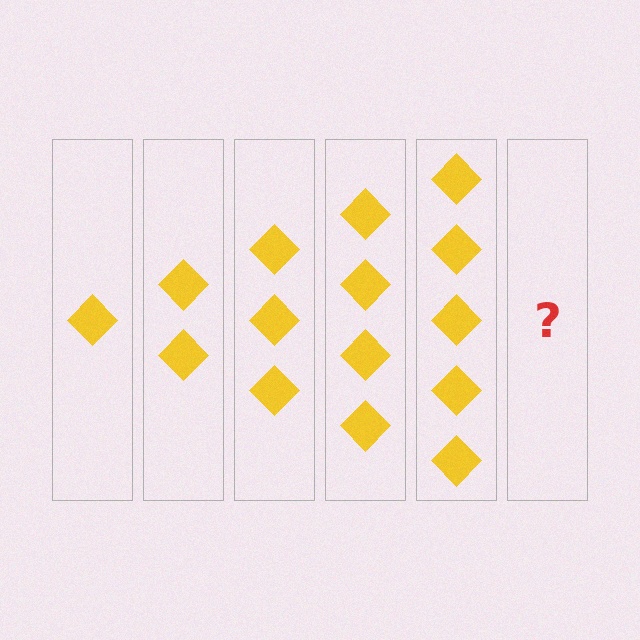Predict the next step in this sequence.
The next step is 6 diamonds.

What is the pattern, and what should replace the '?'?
The pattern is that each step adds one more diamond. The '?' should be 6 diamonds.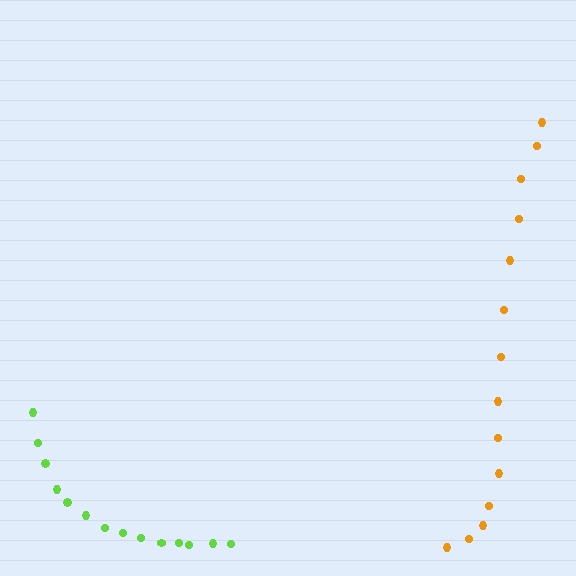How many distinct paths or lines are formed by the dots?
There are 2 distinct paths.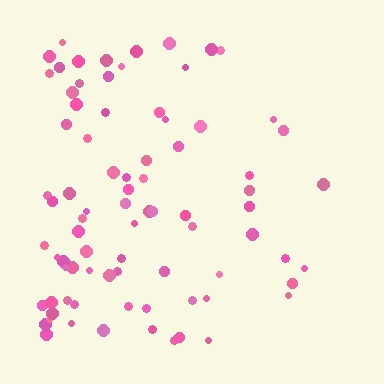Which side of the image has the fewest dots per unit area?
The right.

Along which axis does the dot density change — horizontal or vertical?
Horizontal.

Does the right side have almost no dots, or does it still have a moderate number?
Still a moderate number, just noticeably fewer than the left.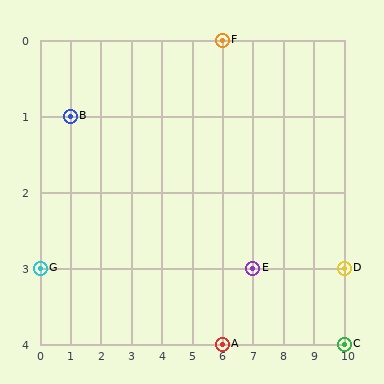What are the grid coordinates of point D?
Point D is at grid coordinates (10, 3).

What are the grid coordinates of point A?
Point A is at grid coordinates (6, 4).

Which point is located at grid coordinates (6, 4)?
Point A is at (6, 4).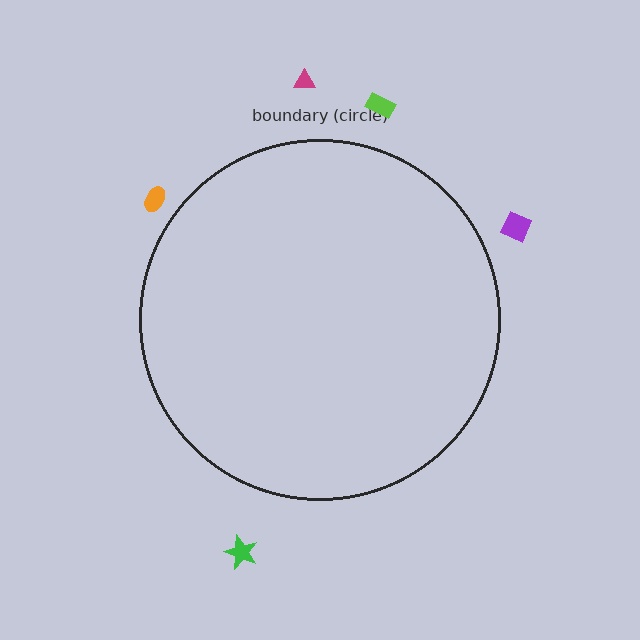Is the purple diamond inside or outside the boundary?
Outside.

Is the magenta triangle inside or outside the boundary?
Outside.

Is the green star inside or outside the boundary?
Outside.